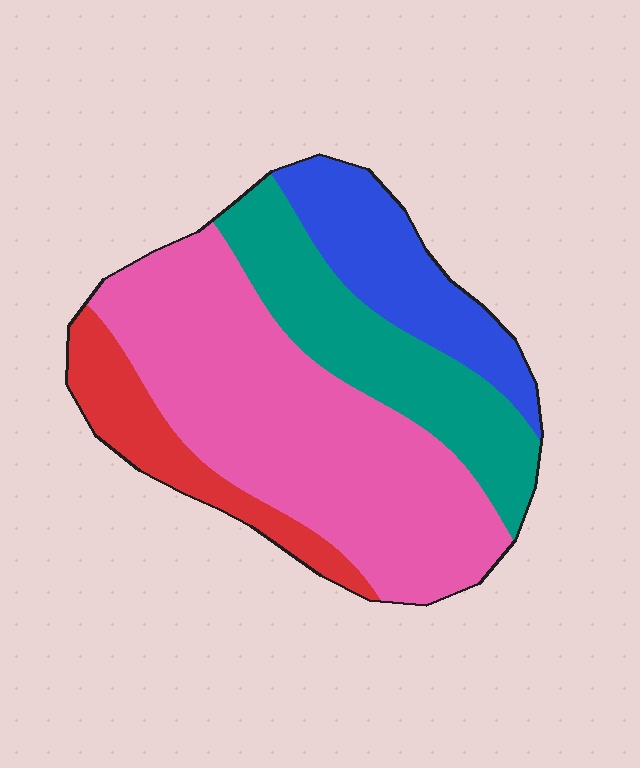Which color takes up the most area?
Pink, at roughly 50%.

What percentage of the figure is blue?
Blue covers roughly 15% of the figure.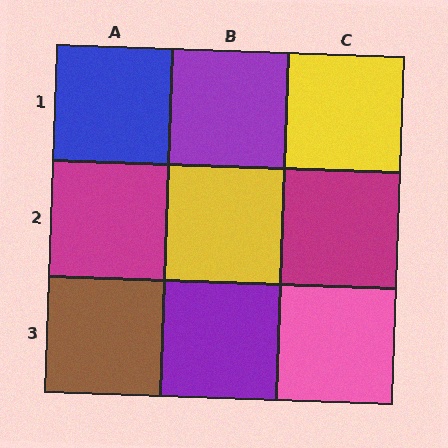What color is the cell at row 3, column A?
Brown.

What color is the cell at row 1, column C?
Yellow.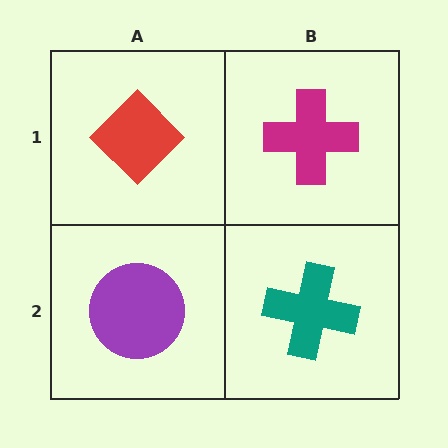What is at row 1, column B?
A magenta cross.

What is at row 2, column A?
A purple circle.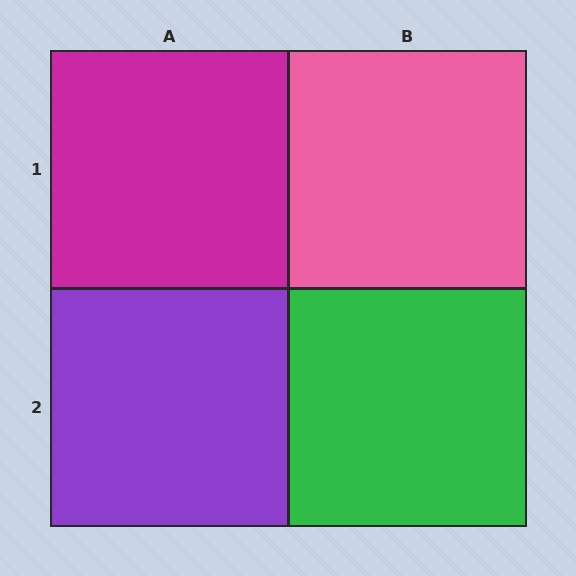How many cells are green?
1 cell is green.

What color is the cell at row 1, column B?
Pink.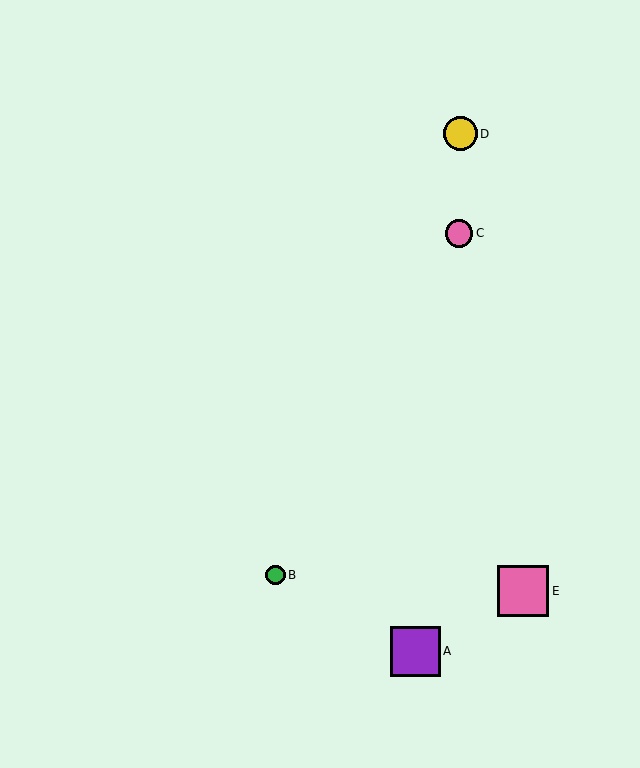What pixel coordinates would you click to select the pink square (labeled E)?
Click at (523, 591) to select the pink square E.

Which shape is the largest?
The pink square (labeled E) is the largest.